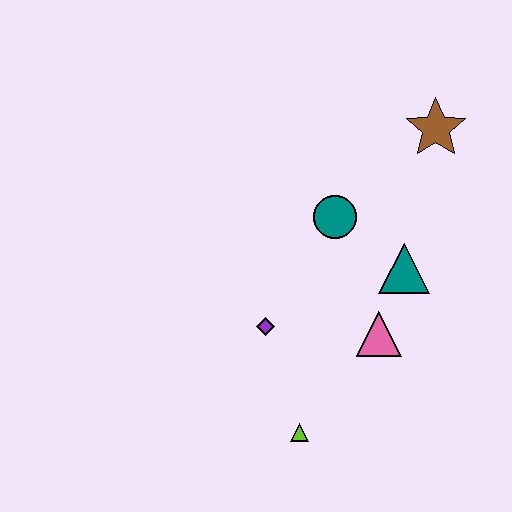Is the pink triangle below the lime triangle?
No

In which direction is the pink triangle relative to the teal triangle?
The pink triangle is below the teal triangle.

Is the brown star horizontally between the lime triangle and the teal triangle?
No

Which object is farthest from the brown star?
The lime triangle is farthest from the brown star.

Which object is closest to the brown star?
The teal circle is closest to the brown star.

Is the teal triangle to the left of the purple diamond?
No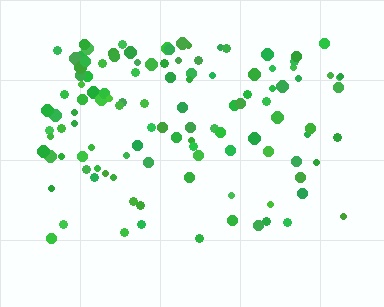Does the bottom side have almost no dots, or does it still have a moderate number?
Still a moderate number, just noticeably fewer than the top.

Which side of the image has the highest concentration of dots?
The top.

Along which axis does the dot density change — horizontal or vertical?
Vertical.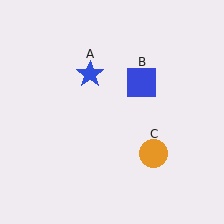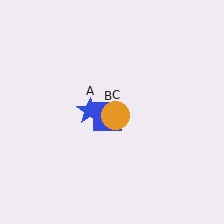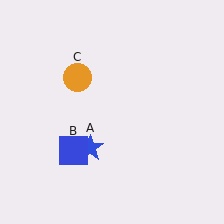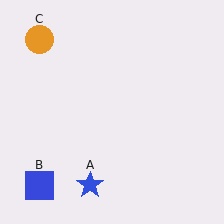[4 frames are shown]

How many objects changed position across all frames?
3 objects changed position: blue star (object A), blue square (object B), orange circle (object C).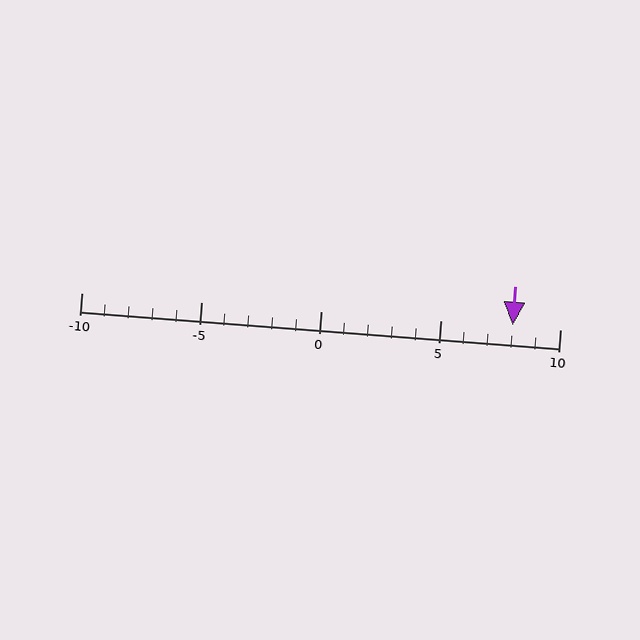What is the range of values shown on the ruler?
The ruler shows values from -10 to 10.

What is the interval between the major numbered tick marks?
The major tick marks are spaced 5 units apart.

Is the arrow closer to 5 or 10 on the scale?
The arrow is closer to 10.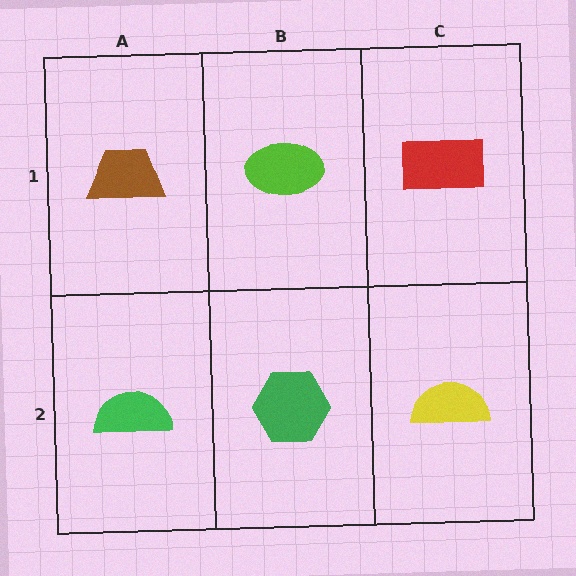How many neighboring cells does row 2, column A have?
2.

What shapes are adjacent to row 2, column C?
A red rectangle (row 1, column C), a green hexagon (row 2, column B).